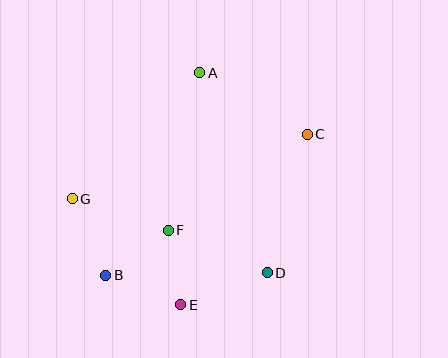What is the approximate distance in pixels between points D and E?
The distance between D and E is approximately 92 pixels.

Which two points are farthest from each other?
Points B and C are farthest from each other.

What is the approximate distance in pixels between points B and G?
The distance between B and G is approximately 83 pixels.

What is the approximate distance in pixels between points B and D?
The distance between B and D is approximately 162 pixels.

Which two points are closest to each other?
Points E and F are closest to each other.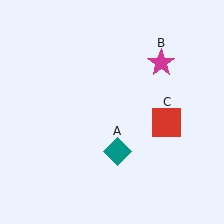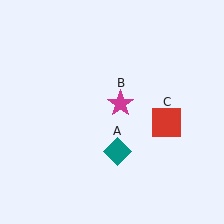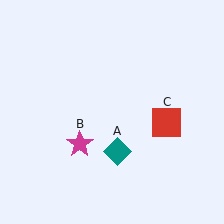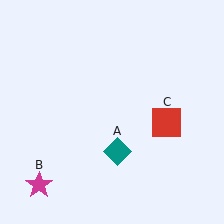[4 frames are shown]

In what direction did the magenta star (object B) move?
The magenta star (object B) moved down and to the left.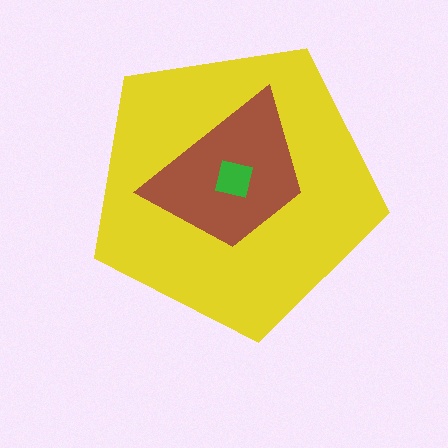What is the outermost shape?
The yellow pentagon.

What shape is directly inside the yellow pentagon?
The brown trapezoid.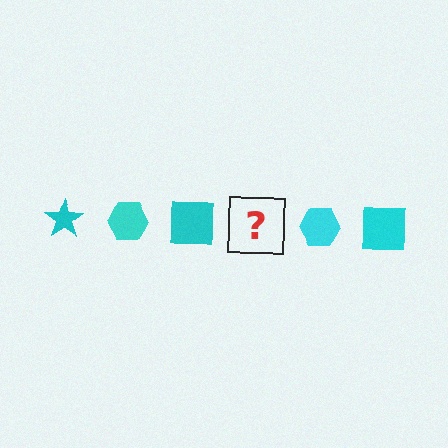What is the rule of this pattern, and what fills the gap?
The rule is that the pattern cycles through star, hexagon, square shapes in cyan. The gap should be filled with a cyan star.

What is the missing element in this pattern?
The missing element is a cyan star.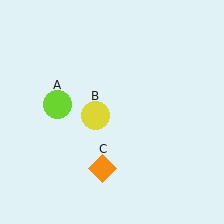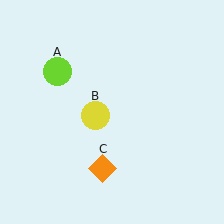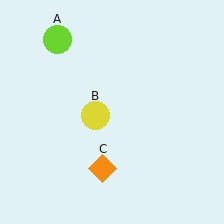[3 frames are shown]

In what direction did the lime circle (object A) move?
The lime circle (object A) moved up.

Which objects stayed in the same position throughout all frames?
Yellow circle (object B) and orange diamond (object C) remained stationary.